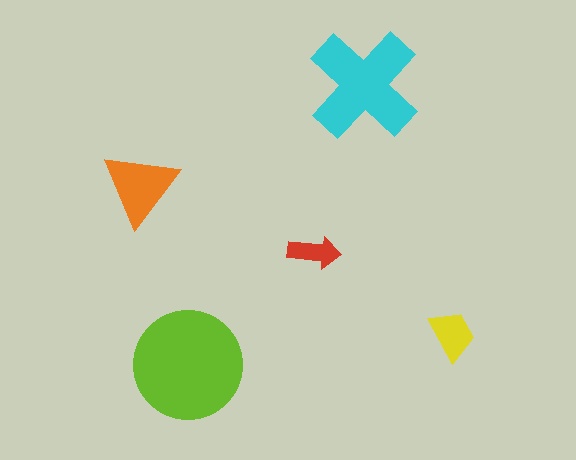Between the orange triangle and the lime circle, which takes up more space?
The lime circle.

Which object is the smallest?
The red arrow.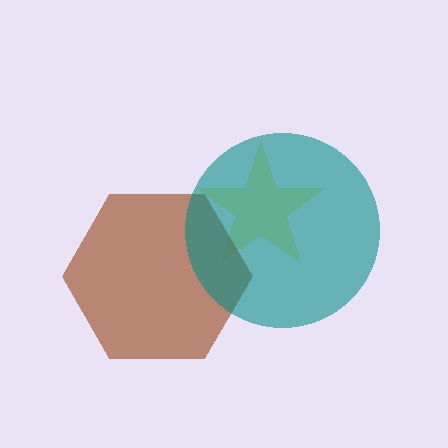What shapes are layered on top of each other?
The layered shapes are: a yellow star, a brown hexagon, a teal circle.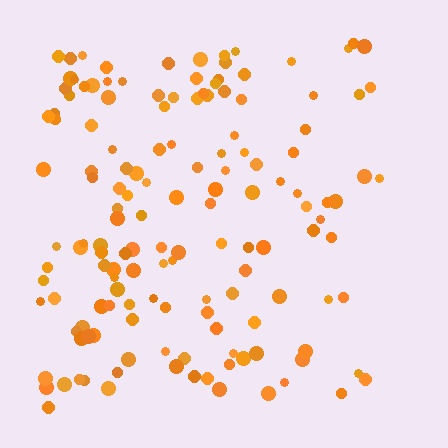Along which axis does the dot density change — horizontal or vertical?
Horizontal.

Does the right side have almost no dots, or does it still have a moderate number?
Still a moderate number, just noticeably fewer than the left.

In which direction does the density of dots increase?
From right to left, with the left side densest.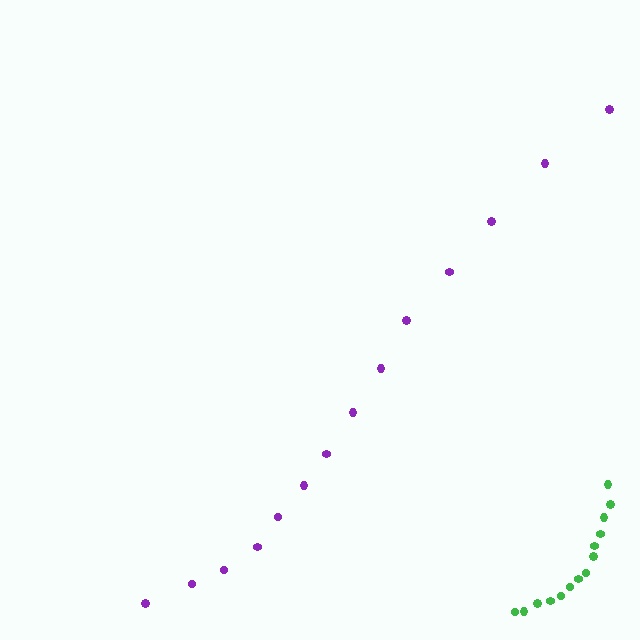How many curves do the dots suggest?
There are 2 distinct paths.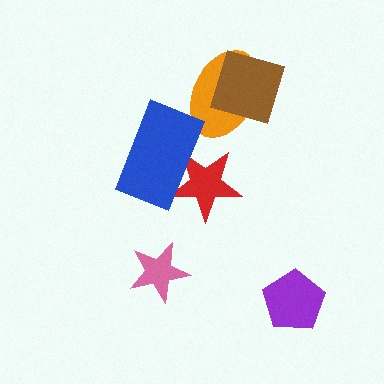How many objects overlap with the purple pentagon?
0 objects overlap with the purple pentagon.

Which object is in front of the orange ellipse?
The brown square is in front of the orange ellipse.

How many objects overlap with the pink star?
0 objects overlap with the pink star.